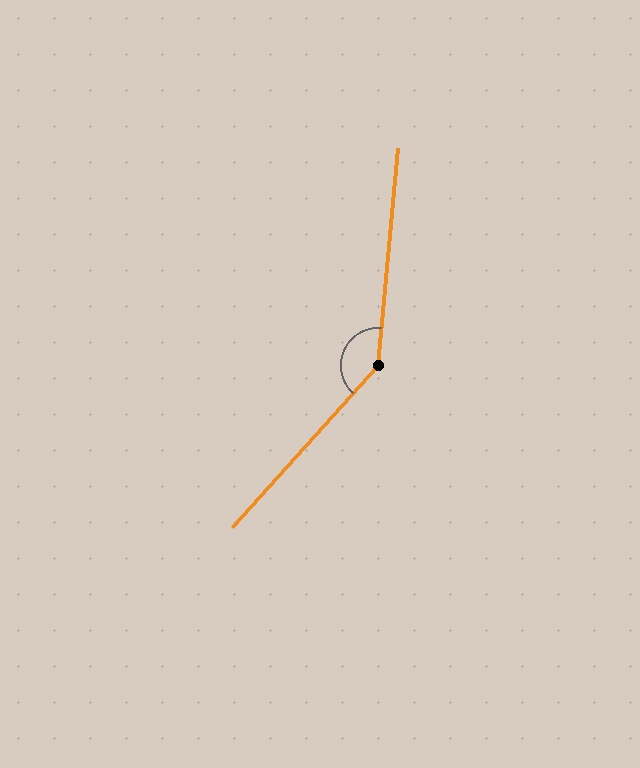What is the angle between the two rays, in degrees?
Approximately 143 degrees.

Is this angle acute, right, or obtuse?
It is obtuse.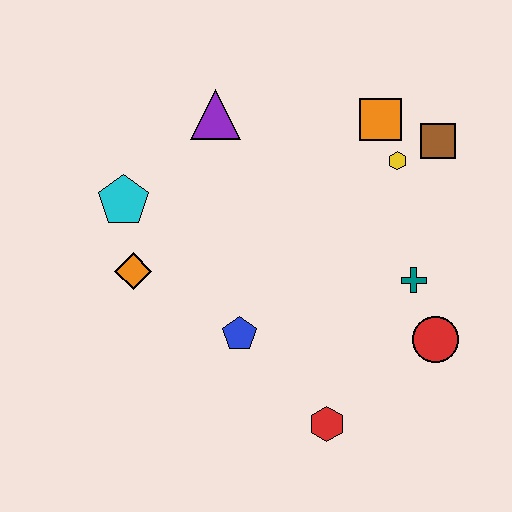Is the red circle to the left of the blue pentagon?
No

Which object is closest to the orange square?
The yellow hexagon is closest to the orange square.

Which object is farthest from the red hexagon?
The purple triangle is farthest from the red hexagon.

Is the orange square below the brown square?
No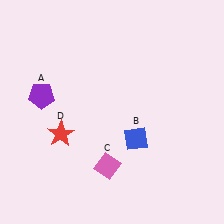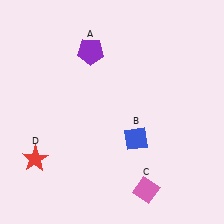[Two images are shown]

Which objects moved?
The objects that moved are: the purple pentagon (A), the pink diamond (C), the red star (D).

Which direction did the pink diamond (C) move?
The pink diamond (C) moved right.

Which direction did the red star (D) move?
The red star (D) moved left.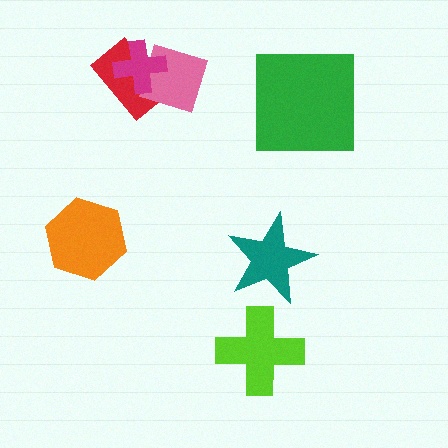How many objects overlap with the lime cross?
0 objects overlap with the lime cross.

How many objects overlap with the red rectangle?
2 objects overlap with the red rectangle.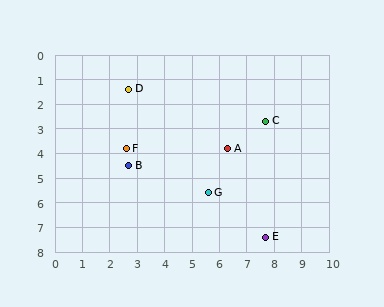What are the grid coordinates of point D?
Point D is at approximately (2.7, 1.4).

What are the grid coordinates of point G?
Point G is at approximately (5.6, 5.6).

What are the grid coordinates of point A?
Point A is at approximately (6.3, 3.8).